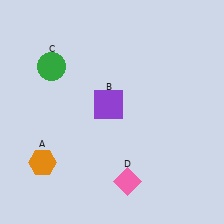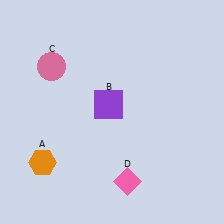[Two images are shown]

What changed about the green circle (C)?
In Image 1, C is green. In Image 2, it changed to pink.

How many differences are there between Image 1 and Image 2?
There is 1 difference between the two images.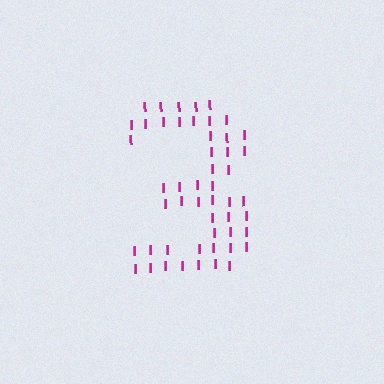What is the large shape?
The large shape is the digit 3.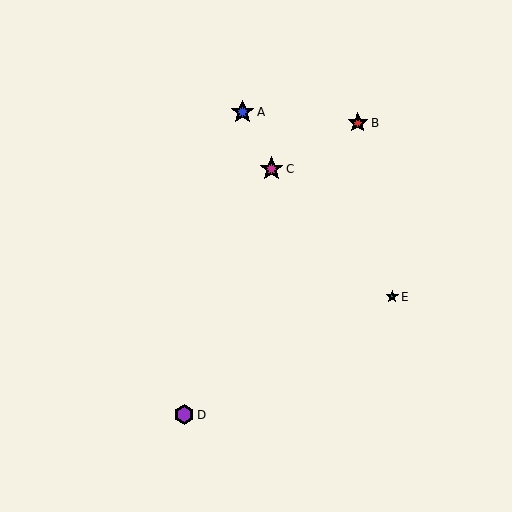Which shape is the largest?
The magenta star (labeled C) is the largest.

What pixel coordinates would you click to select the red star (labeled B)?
Click at (358, 123) to select the red star B.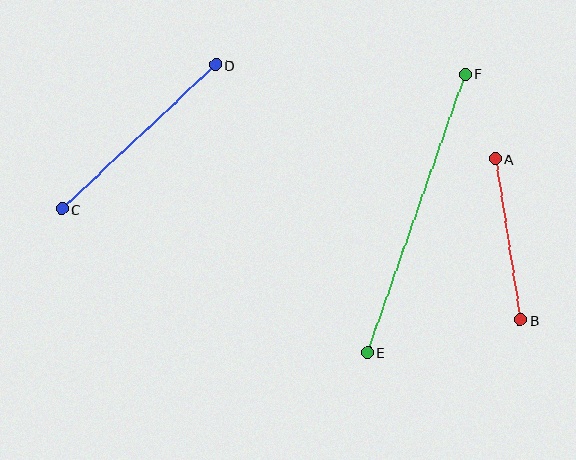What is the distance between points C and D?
The distance is approximately 211 pixels.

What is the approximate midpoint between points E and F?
The midpoint is at approximately (416, 213) pixels.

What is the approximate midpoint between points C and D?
The midpoint is at approximately (139, 137) pixels.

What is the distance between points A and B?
The distance is approximately 163 pixels.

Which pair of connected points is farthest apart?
Points E and F are farthest apart.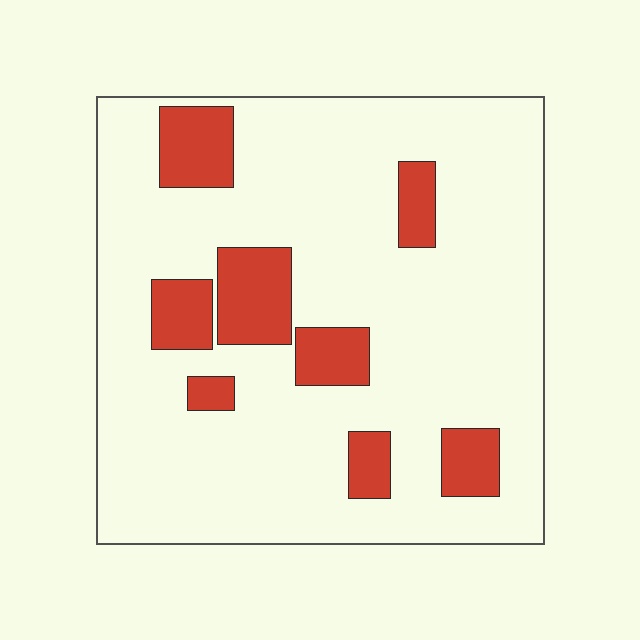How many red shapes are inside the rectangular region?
8.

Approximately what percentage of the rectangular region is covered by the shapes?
Approximately 15%.